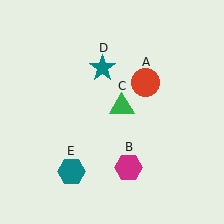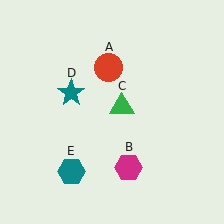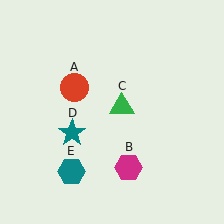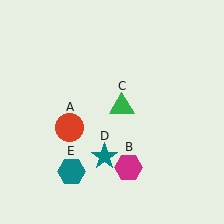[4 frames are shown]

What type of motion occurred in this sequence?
The red circle (object A), teal star (object D) rotated counterclockwise around the center of the scene.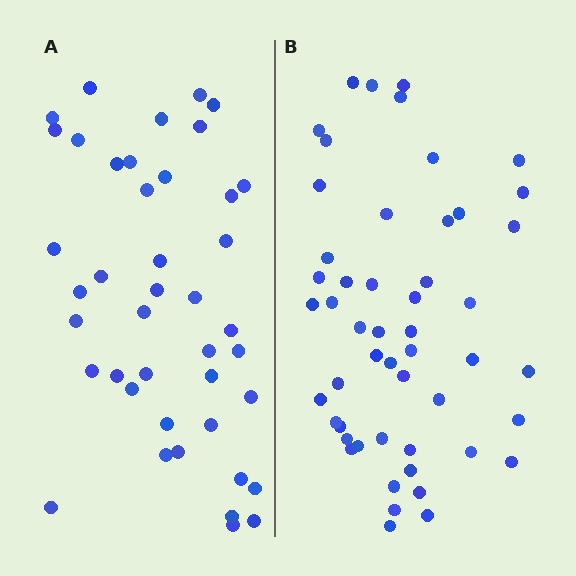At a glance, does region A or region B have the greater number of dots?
Region B (the right region) has more dots.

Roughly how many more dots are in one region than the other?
Region B has roughly 8 or so more dots than region A.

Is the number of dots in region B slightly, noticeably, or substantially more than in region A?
Region B has only slightly more — the two regions are fairly close. The ratio is roughly 1.2 to 1.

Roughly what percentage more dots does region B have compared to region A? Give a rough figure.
About 20% more.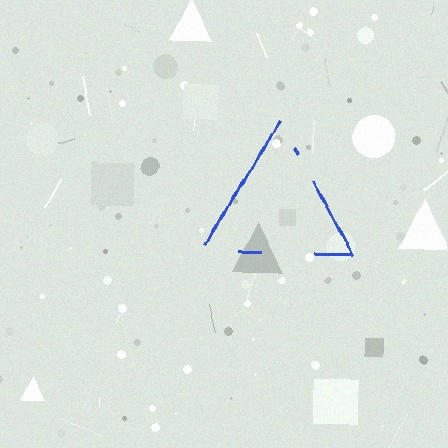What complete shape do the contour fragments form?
The contour fragments form a triangle.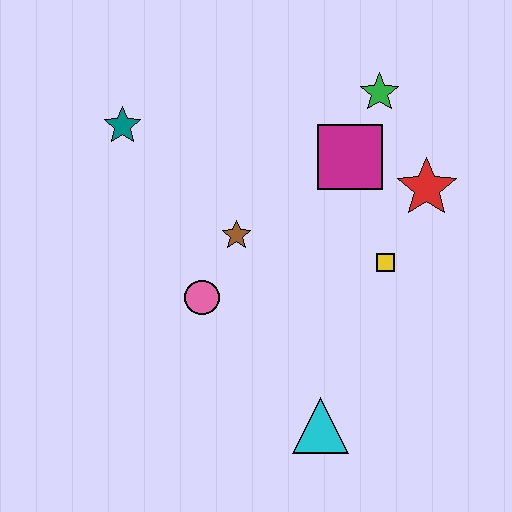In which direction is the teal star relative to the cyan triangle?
The teal star is above the cyan triangle.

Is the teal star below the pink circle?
No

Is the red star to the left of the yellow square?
No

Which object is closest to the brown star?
The pink circle is closest to the brown star.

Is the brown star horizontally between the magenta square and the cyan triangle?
No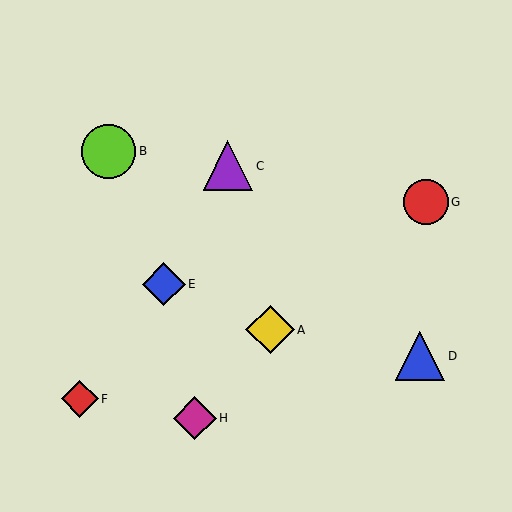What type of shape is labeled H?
Shape H is a magenta diamond.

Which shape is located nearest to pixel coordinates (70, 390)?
The red diamond (labeled F) at (80, 399) is nearest to that location.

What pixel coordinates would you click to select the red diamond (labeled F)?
Click at (80, 399) to select the red diamond F.